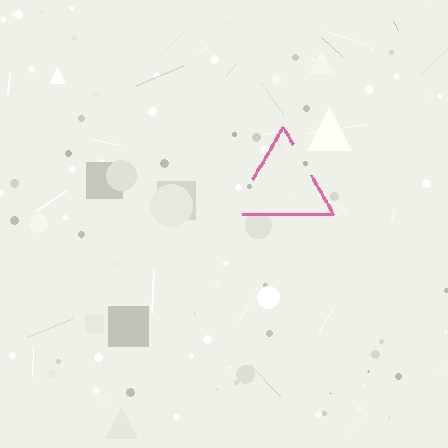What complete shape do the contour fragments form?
The contour fragments form a triangle.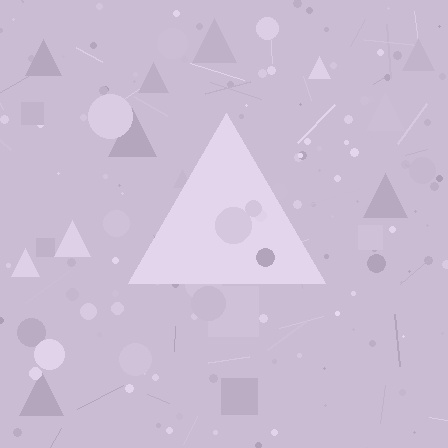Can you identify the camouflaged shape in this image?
The camouflaged shape is a triangle.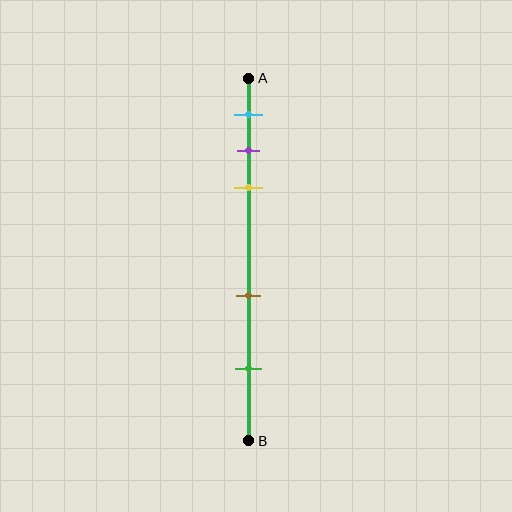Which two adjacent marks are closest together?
The purple and yellow marks are the closest adjacent pair.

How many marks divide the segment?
There are 5 marks dividing the segment.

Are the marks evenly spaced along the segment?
No, the marks are not evenly spaced.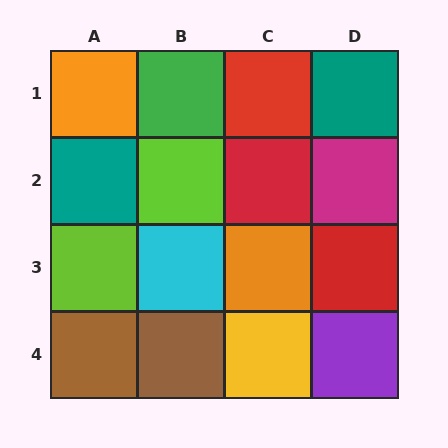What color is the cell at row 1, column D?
Teal.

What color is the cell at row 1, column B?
Green.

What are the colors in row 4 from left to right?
Brown, brown, yellow, purple.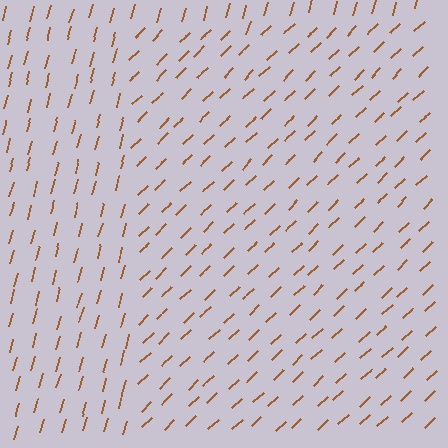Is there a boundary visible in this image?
Yes, there is a texture boundary formed by a change in line orientation.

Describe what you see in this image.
The image is filled with small brown line segments. A rectangle region in the image has lines oriented differently from the surrounding lines, creating a visible texture boundary.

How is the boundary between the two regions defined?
The boundary is defined purely by a change in line orientation (approximately 31 degrees difference). All lines are the same color and thickness.